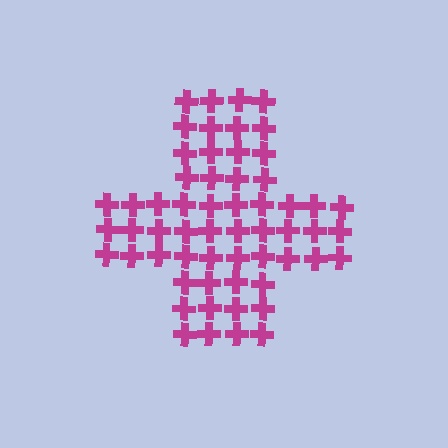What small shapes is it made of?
It is made of small crosses.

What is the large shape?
The large shape is a cross.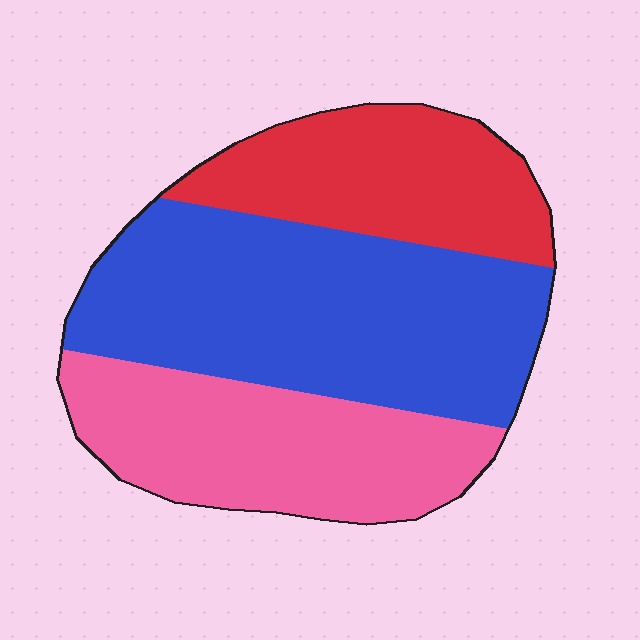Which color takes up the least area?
Red, at roughly 25%.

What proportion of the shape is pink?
Pink takes up about one third (1/3) of the shape.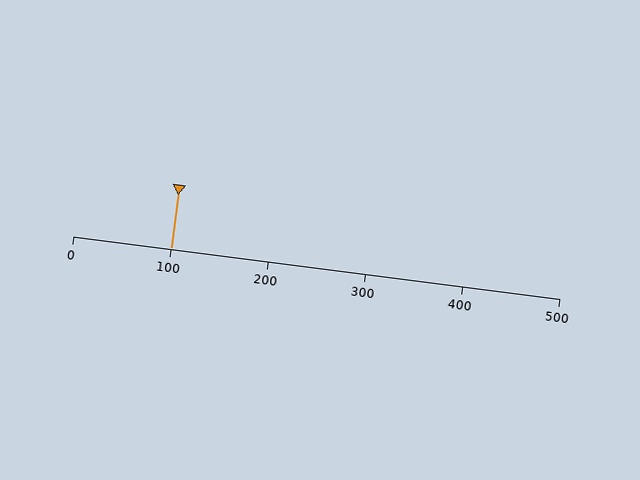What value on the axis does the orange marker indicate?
The marker indicates approximately 100.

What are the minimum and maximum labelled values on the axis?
The axis runs from 0 to 500.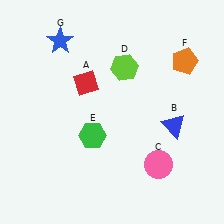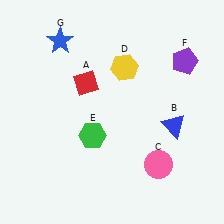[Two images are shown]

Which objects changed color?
D changed from lime to yellow. F changed from orange to purple.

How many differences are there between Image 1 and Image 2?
There are 2 differences between the two images.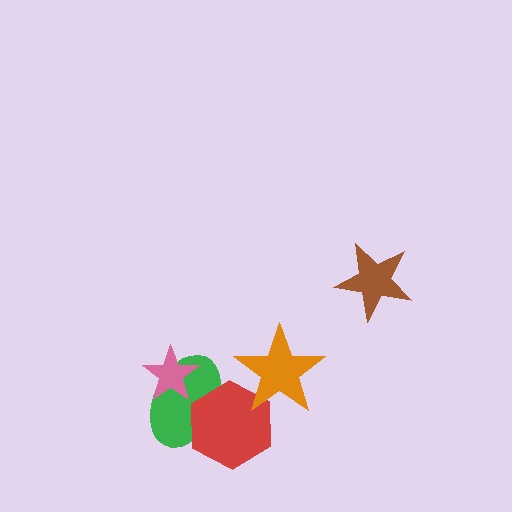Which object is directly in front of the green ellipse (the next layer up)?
The pink star is directly in front of the green ellipse.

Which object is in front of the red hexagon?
The orange star is in front of the red hexagon.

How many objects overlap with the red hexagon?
2 objects overlap with the red hexagon.